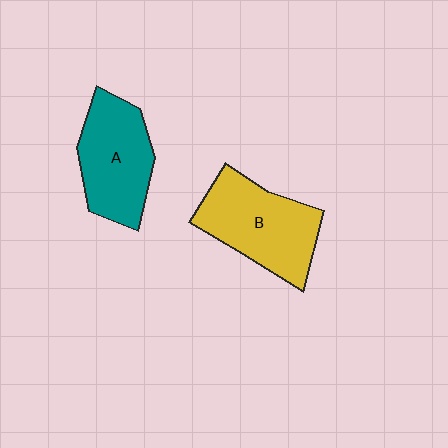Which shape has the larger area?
Shape B (yellow).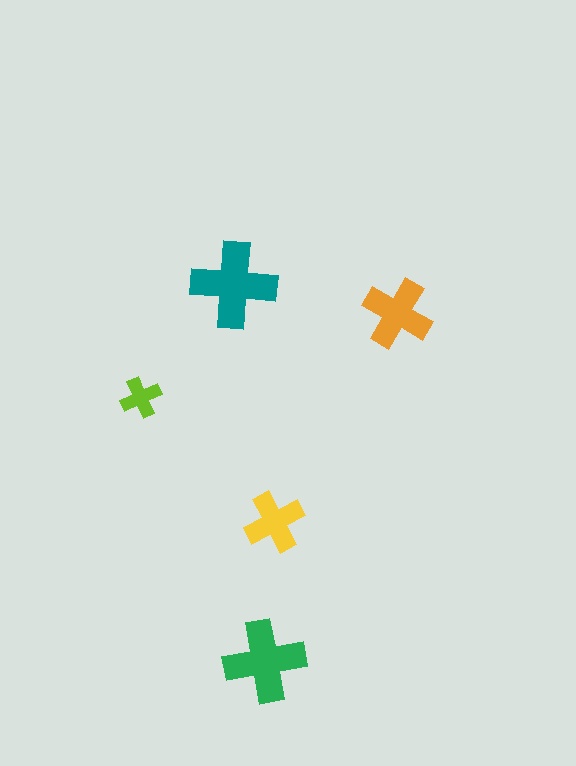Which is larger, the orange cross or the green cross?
The green one.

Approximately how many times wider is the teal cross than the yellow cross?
About 1.5 times wider.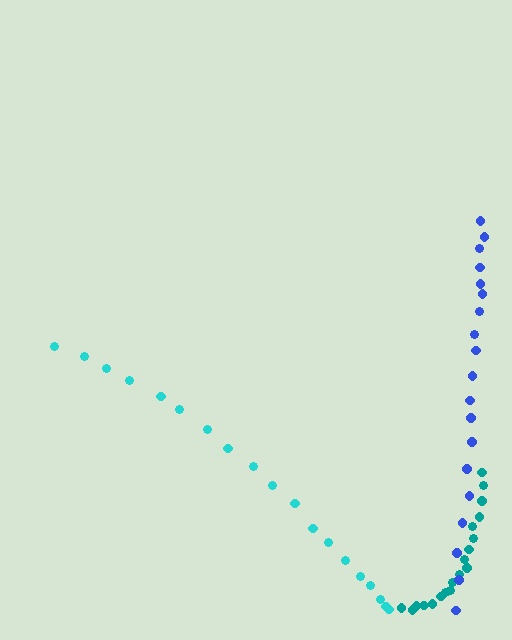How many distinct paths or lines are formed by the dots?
There are 3 distinct paths.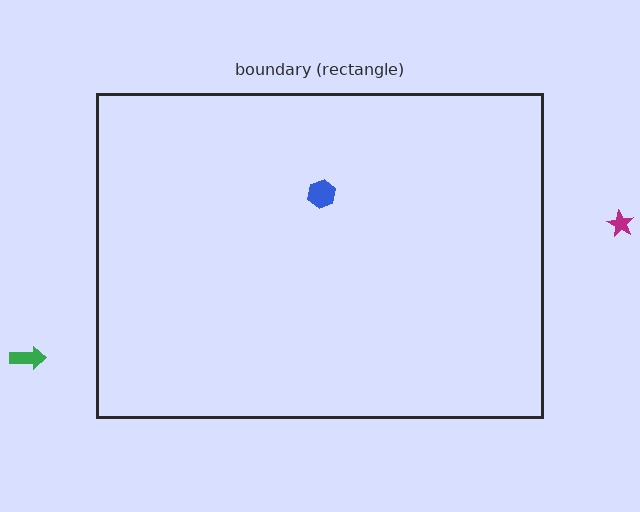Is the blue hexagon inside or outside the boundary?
Inside.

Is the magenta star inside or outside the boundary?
Outside.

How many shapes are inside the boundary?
1 inside, 2 outside.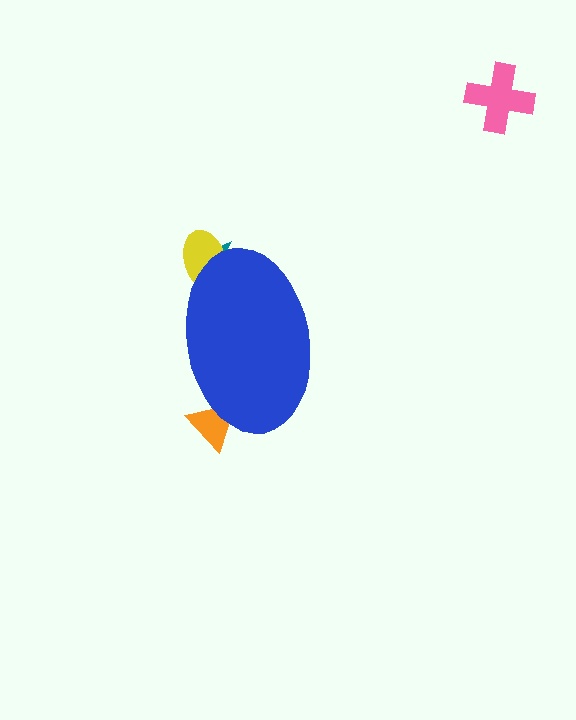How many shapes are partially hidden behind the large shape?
3 shapes are partially hidden.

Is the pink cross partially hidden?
No, the pink cross is fully visible.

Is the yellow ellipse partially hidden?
Yes, the yellow ellipse is partially hidden behind the blue ellipse.